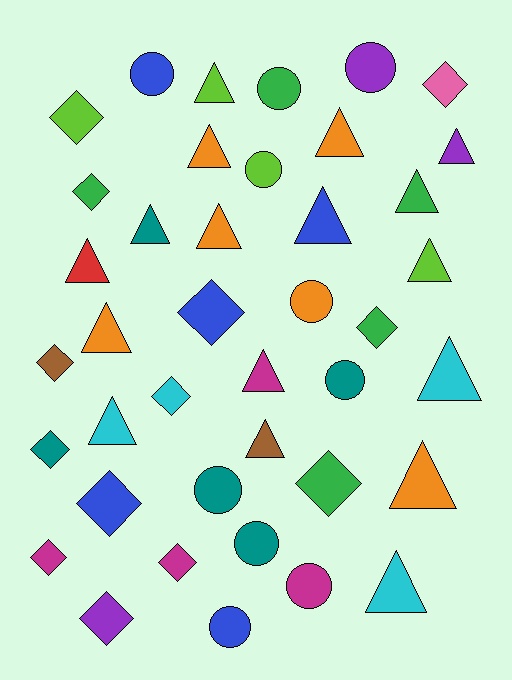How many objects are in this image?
There are 40 objects.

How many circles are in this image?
There are 10 circles.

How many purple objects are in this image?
There are 3 purple objects.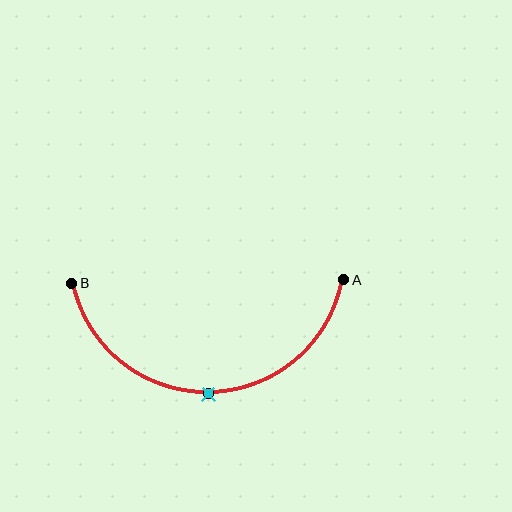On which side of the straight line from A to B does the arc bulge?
The arc bulges below the straight line connecting A and B.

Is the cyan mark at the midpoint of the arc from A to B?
Yes. The cyan mark lies on the arc at equal arc-length from both A and B — it is the arc midpoint.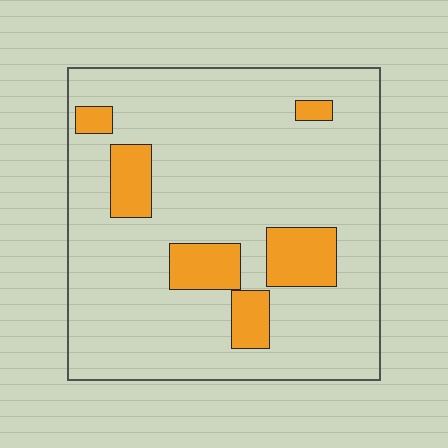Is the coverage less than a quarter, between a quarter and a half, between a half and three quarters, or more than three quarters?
Less than a quarter.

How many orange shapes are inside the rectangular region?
6.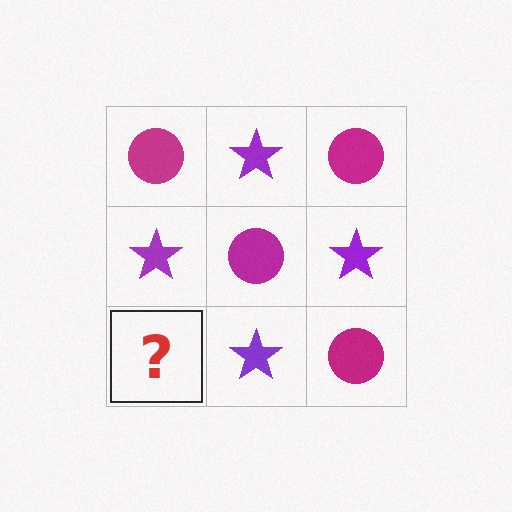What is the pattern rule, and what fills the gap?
The rule is that it alternates magenta circle and purple star in a checkerboard pattern. The gap should be filled with a magenta circle.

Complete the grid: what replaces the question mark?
The question mark should be replaced with a magenta circle.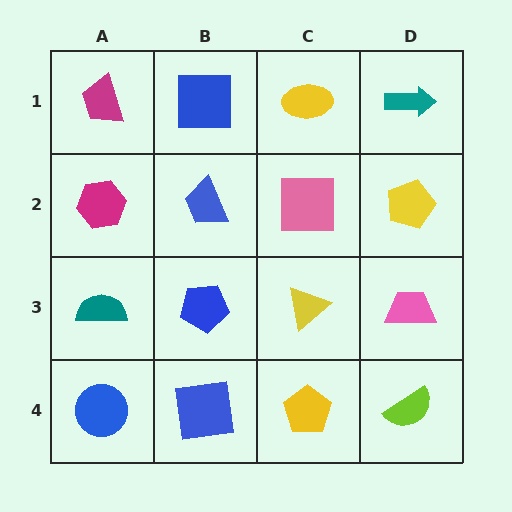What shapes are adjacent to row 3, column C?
A pink square (row 2, column C), a yellow pentagon (row 4, column C), a blue pentagon (row 3, column B), a pink trapezoid (row 3, column D).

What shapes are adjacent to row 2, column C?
A yellow ellipse (row 1, column C), a yellow triangle (row 3, column C), a blue trapezoid (row 2, column B), a yellow pentagon (row 2, column D).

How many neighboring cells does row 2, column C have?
4.